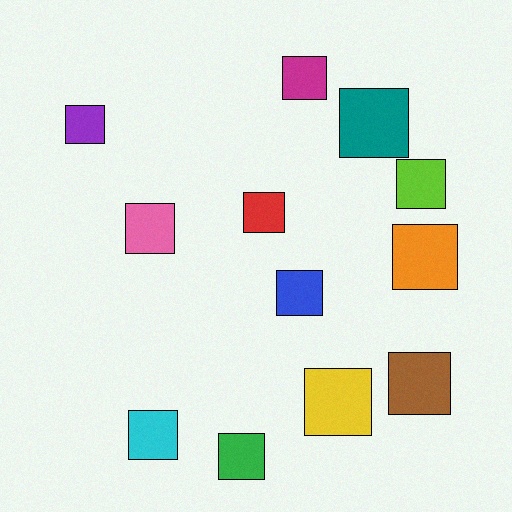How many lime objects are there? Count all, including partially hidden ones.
There is 1 lime object.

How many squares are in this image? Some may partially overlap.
There are 12 squares.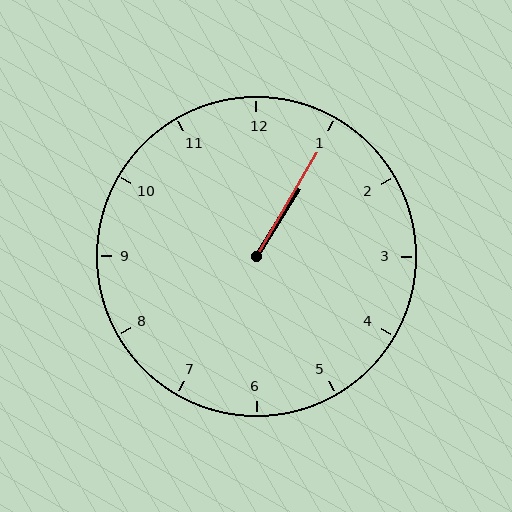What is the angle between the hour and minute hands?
Approximately 2 degrees.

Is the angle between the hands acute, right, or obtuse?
It is acute.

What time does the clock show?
1:05.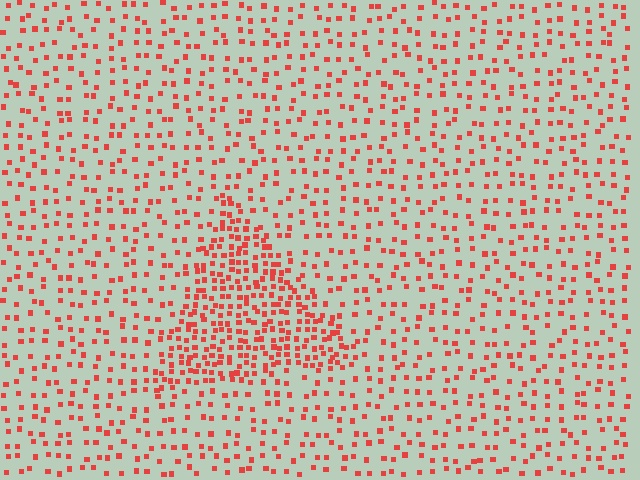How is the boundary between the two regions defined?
The boundary is defined by a change in element density (approximately 2.4x ratio). All elements are the same color, size, and shape.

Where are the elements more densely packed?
The elements are more densely packed inside the triangle boundary.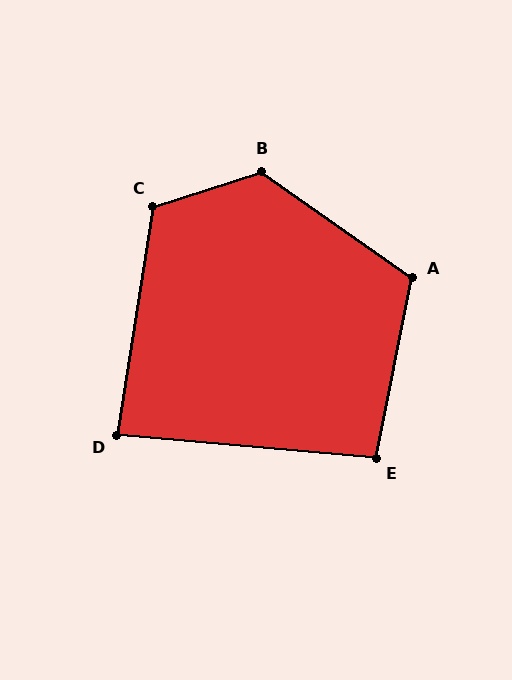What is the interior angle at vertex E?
Approximately 96 degrees (obtuse).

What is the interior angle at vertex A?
Approximately 114 degrees (obtuse).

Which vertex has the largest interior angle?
B, at approximately 127 degrees.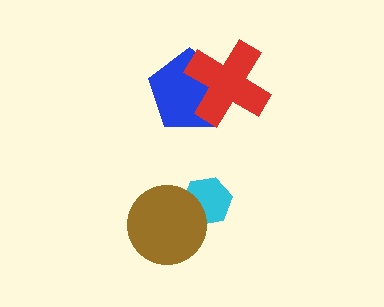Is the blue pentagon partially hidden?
Yes, it is partially covered by another shape.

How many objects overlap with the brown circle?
1 object overlaps with the brown circle.